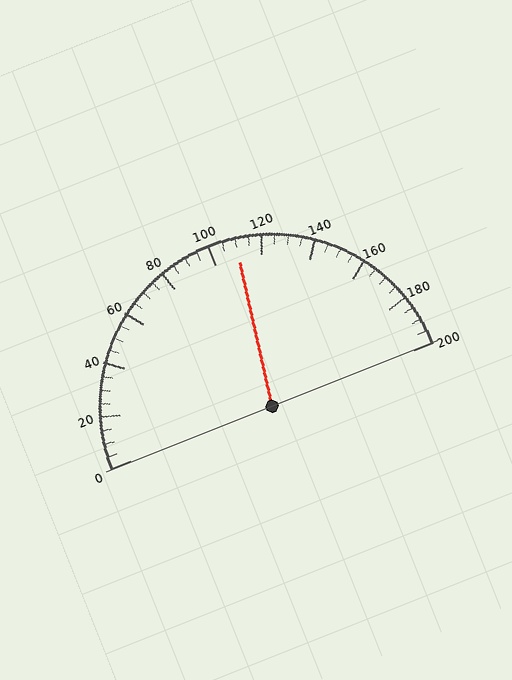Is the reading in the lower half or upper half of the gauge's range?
The reading is in the upper half of the range (0 to 200).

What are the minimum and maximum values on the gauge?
The gauge ranges from 0 to 200.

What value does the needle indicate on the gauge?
The needle indicates approximately 110.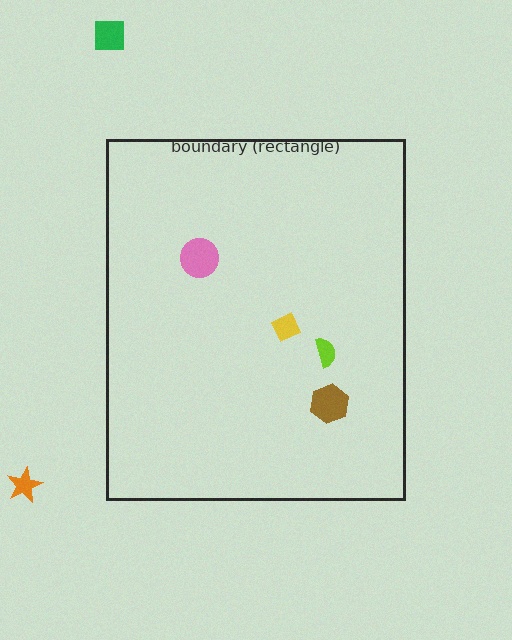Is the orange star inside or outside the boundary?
Outside.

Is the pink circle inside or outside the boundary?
Inside.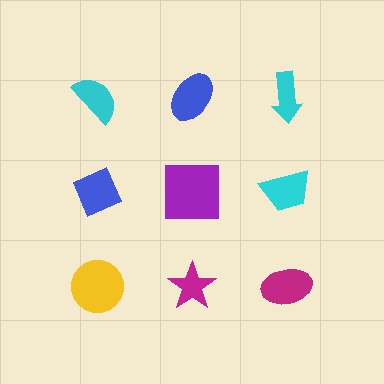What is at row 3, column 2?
A magenta star.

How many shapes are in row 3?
3 shapes.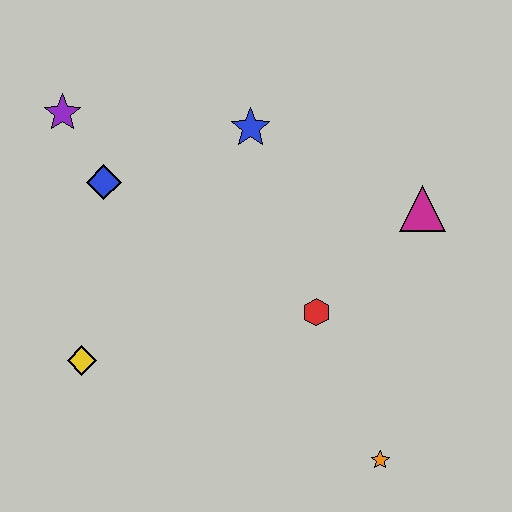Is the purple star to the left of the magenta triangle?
Yes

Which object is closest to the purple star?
The blue diamond is closest to the purple star.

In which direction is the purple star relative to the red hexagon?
The purple star is to the left of the red hexagon.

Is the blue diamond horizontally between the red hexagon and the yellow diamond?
Yes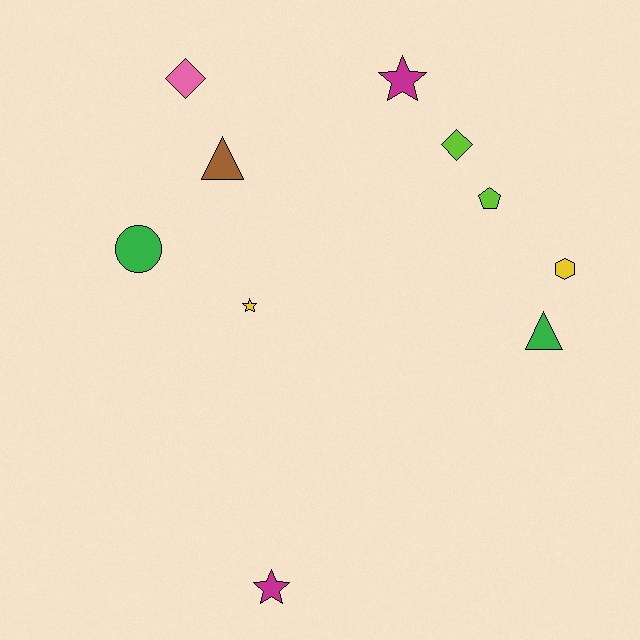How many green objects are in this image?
There are 2 green objects.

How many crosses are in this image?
There are no crosses.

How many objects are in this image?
There are 10 objects.